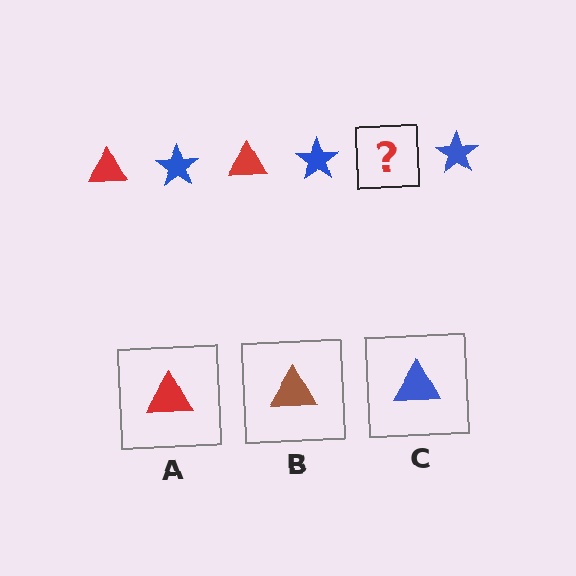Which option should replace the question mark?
Option A.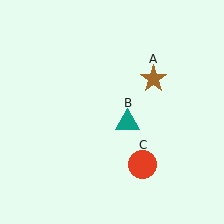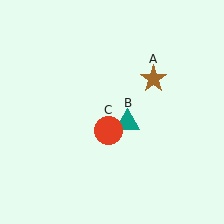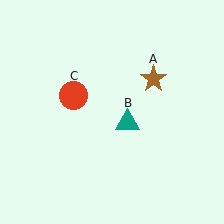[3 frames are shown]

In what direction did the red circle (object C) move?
The red circle (object C) moved up and to the left.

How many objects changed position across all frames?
1 object changed position: red circle (object C).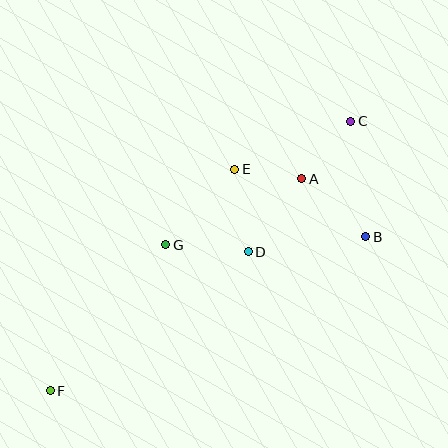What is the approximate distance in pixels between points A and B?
The distance between A and B is approximately 86 pixels.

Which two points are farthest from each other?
Points C and F are farthest from each other.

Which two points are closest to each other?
Points A and E are closest to each other.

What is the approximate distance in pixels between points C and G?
The distance between C and G is approximately 223 pixels.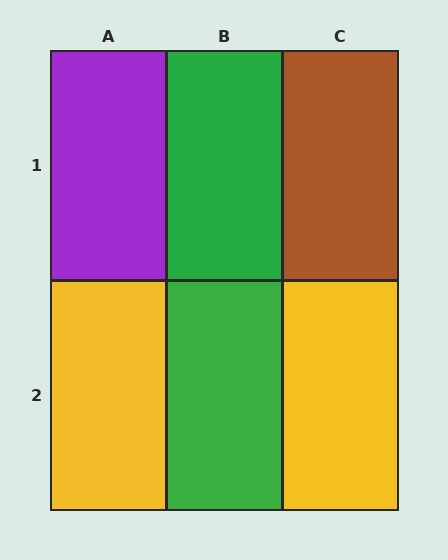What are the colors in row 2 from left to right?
Yellow, green, yellow.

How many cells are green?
2 cells are green.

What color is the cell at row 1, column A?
Purple.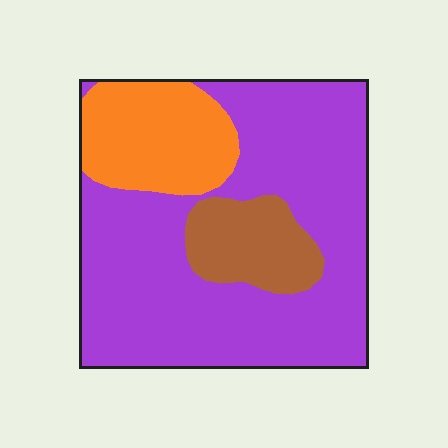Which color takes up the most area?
Purple, at roughly 70%.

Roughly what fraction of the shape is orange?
Orange covers 19% of the shape.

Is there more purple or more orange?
Purple.